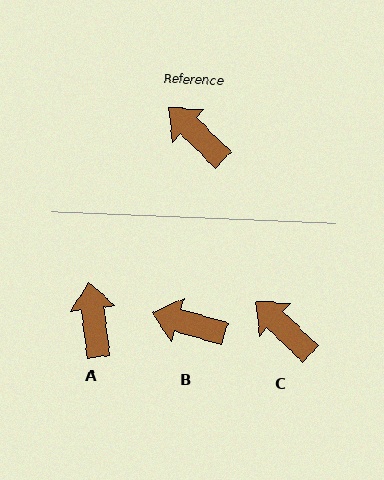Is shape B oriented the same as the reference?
No, it is off by about 27 degrees.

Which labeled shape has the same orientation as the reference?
C.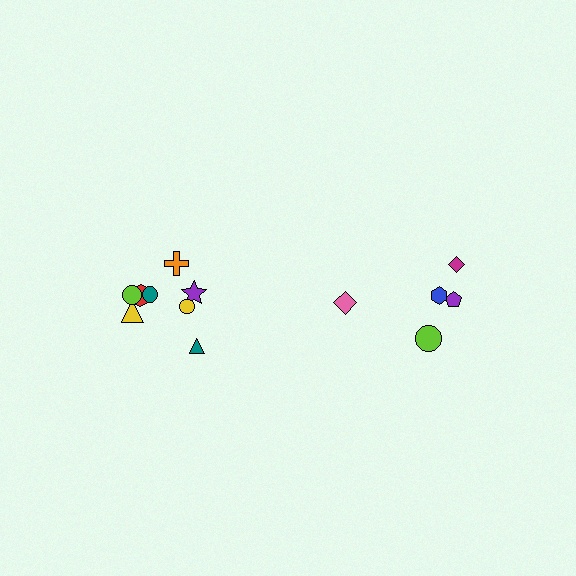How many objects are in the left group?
There are 8 objects.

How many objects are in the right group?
There are 5 objects.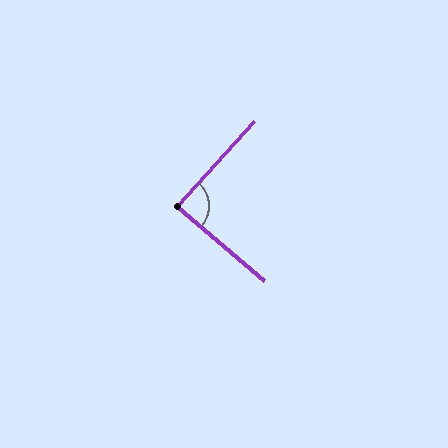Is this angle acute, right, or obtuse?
It is approximately a right angle.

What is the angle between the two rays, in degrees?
Approximately 88 degrees.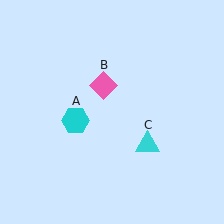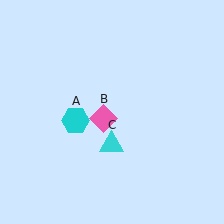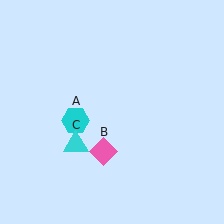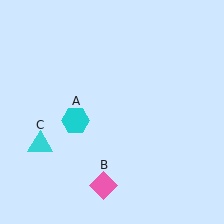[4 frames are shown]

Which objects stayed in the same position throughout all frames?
Cyan hexagon (object A) remained stationary.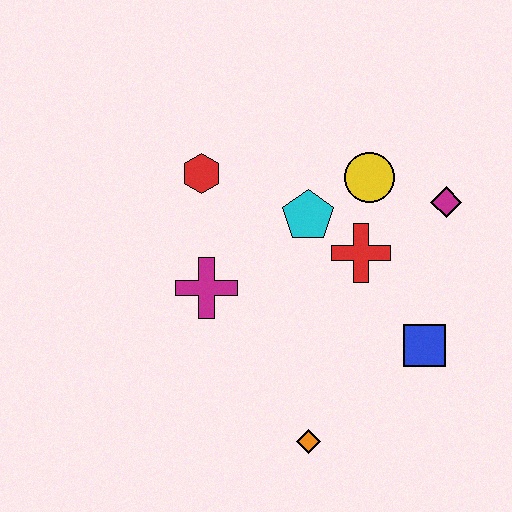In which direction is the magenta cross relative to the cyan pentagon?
The magenta cross is to the left of the cyan pentagon.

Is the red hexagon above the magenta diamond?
Yes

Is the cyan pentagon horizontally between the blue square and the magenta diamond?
No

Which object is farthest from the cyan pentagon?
The orange diamond is farthest from the cyan pentagon.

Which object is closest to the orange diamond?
The blue square is closest to the orange diamond.